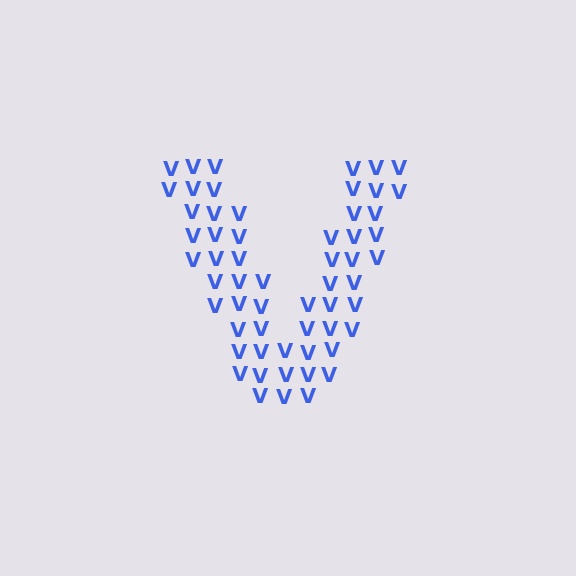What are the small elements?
The small elements are letter V's.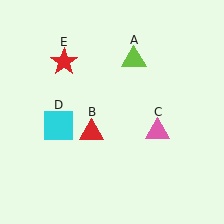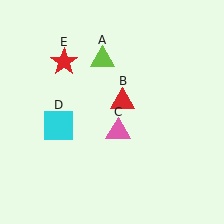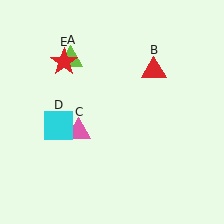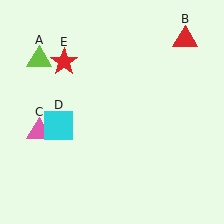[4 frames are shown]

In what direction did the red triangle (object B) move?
The red triangle (object B) moved up and to the right.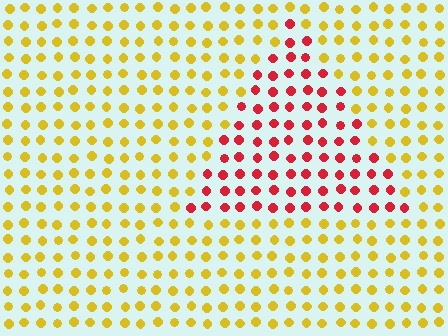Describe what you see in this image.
The image is filled with small yellow elements in a uniform arrangement. A triangle-shaped region is visible where the elements are tinted to a slightly different hue, forming a subtle color boundary.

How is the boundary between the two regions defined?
The boundary is defined purely by a slight shift in hue (about 59 degrees). Spacing, size, and orientation are identical on both sides.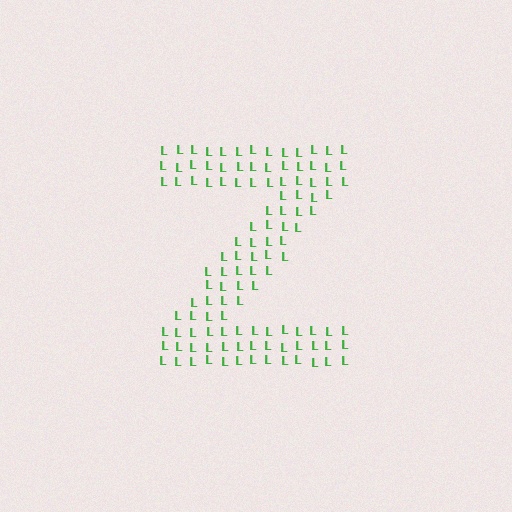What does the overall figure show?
The overall figure shows the letter Z.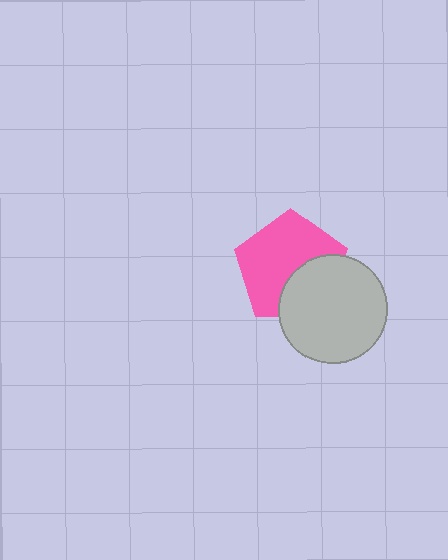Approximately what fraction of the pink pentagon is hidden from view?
Roughly 34% of the pink pentagon is hidden behind the light gray circle.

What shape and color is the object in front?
The object in front is a light gray circle.